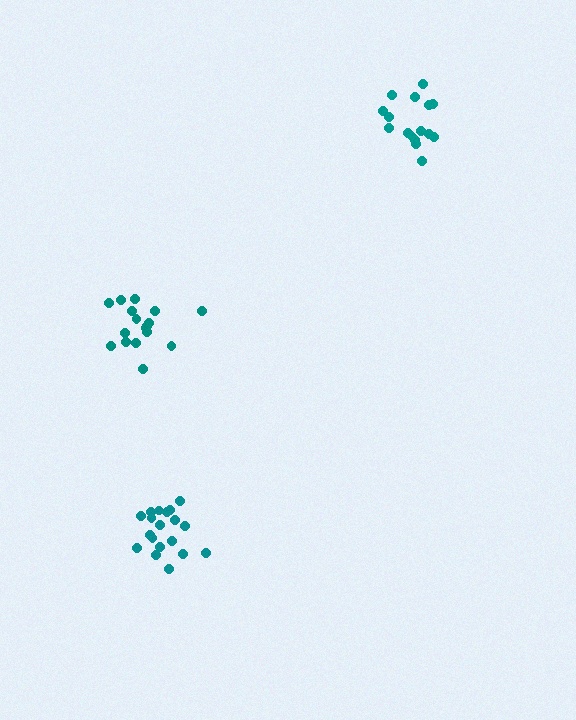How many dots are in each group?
Group 1: 17 dots, Group 2: 16 dots, Group 3: 19 dots (52 total).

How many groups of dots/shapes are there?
There are 3 groups.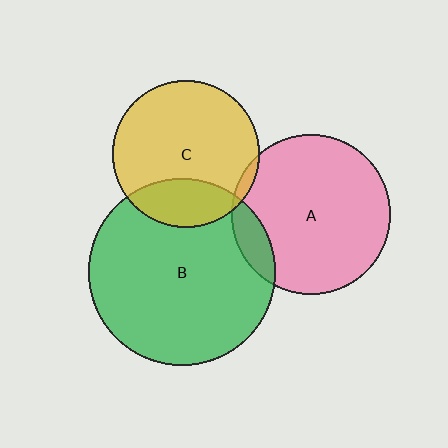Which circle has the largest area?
Circle B (green).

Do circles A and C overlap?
Yes.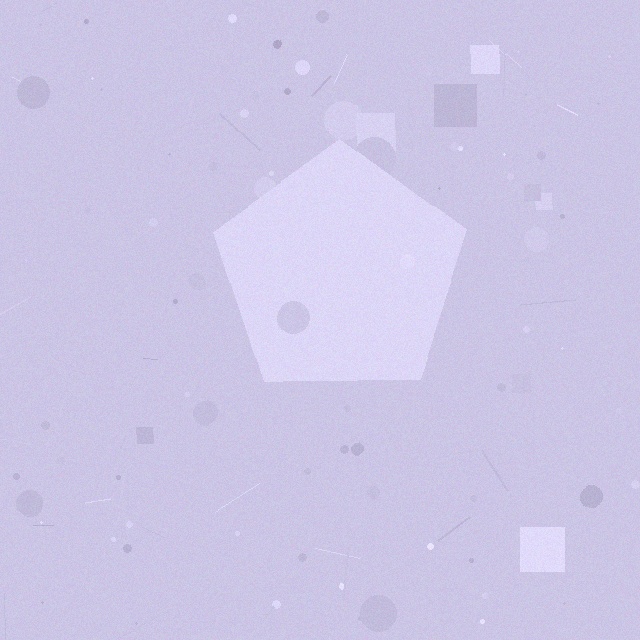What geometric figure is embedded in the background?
A pentagon is embedded in the background.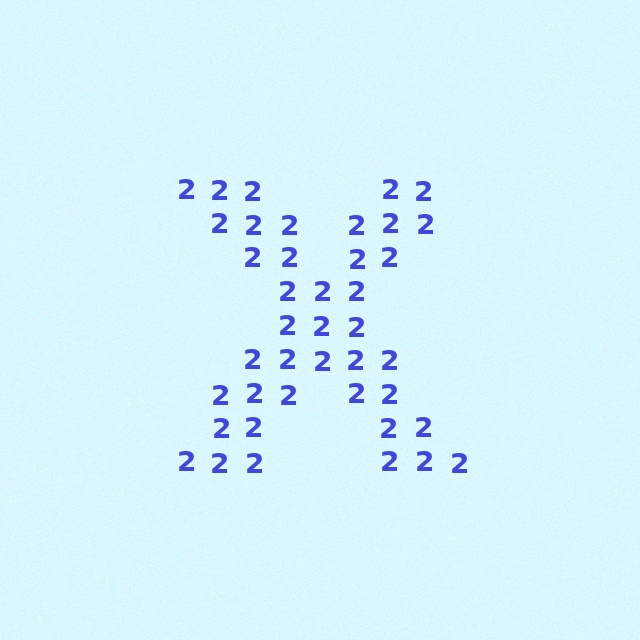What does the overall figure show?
The overall figure shows the letter X.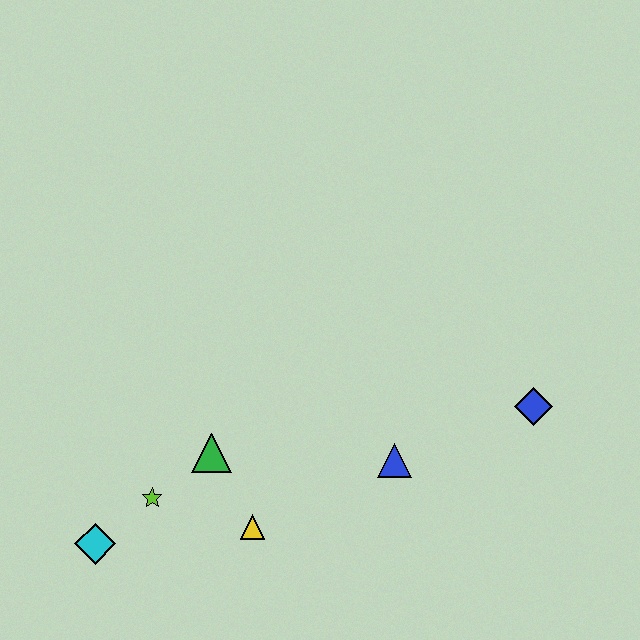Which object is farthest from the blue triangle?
The cyan diamond is farthest from the blue triangle.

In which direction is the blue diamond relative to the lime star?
The blue diamond is to the right of the lime star.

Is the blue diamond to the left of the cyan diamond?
No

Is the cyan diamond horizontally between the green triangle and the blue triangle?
No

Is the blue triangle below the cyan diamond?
No